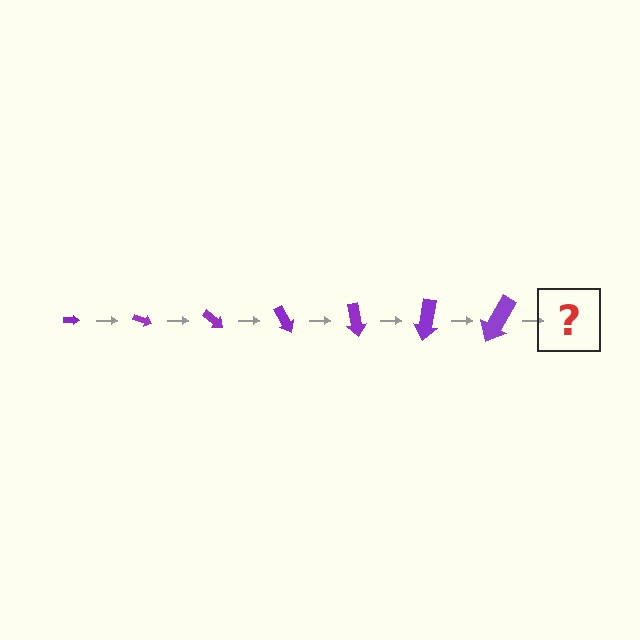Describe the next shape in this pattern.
It should be an arrow, larger than the previous one and rotated 140 degrees from the start.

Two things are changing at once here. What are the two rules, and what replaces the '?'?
The two rules are that the arrow grows larger each step and it rotates 20 degrees each step. The '?' should be an arrow, larger than the previous one and rotated 140 degrees from the start.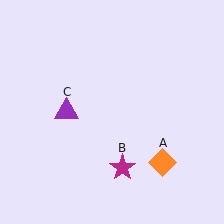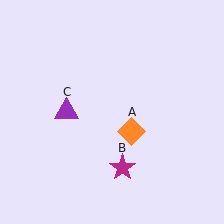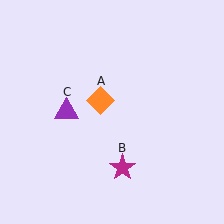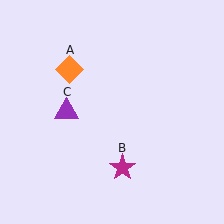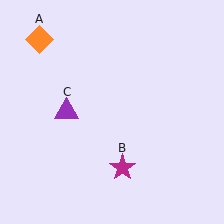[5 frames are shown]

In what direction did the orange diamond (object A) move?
The orange diamond (object A) moved up and to the left.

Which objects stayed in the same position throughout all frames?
Magenta star (object B) and purple triangle (object C) remained stationary.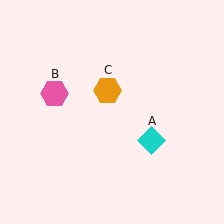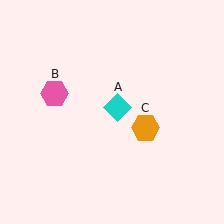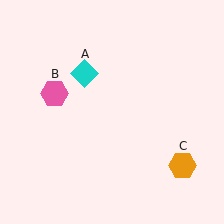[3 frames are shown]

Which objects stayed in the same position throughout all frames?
Pink hexagon (object B) remained stationary.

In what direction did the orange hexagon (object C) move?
The orange hexagon (object C) moved down and to the right.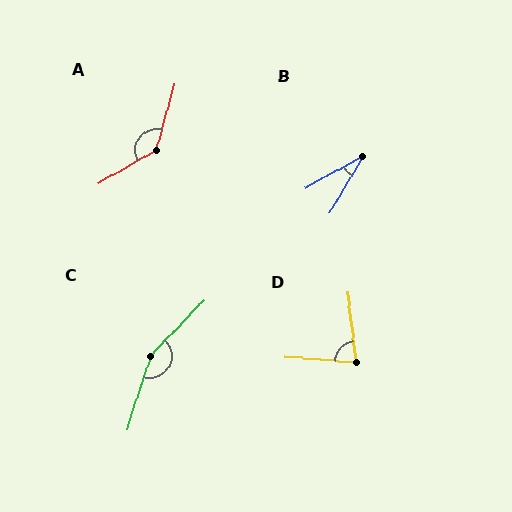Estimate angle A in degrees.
Approximately 136 degrees.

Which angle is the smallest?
B, at approximately 30 degrees.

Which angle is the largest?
C, at approximately 154 degrees.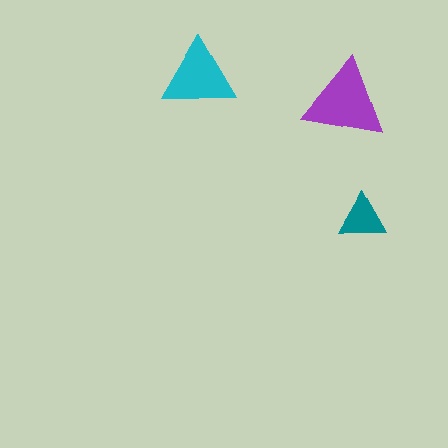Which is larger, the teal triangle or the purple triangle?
The purple one.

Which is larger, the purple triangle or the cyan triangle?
The purple one.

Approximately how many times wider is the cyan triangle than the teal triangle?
About 1.5 times wider.